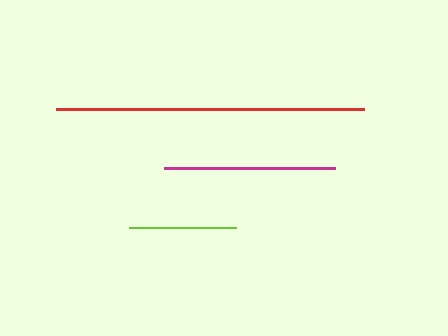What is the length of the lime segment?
The lime segment is approximately 107 pixels long.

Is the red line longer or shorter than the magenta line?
The red line is longer than the magenta line.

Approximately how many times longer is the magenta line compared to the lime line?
The magenta line is approximately 1.6 times the length of the lime line.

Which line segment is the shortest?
The lime line is the shortest at approximately 107 pixels.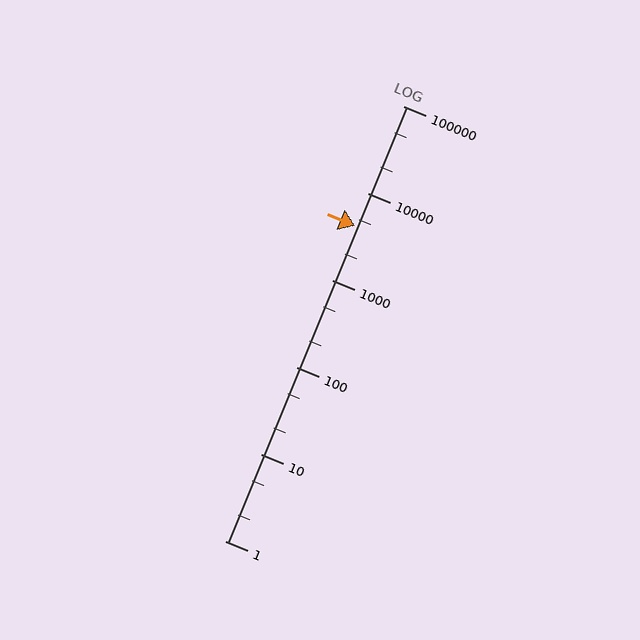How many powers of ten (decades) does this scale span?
The scale spans 5 decades, from 1 to 100000.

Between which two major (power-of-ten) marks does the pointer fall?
The pointer is between 1000 and 10000.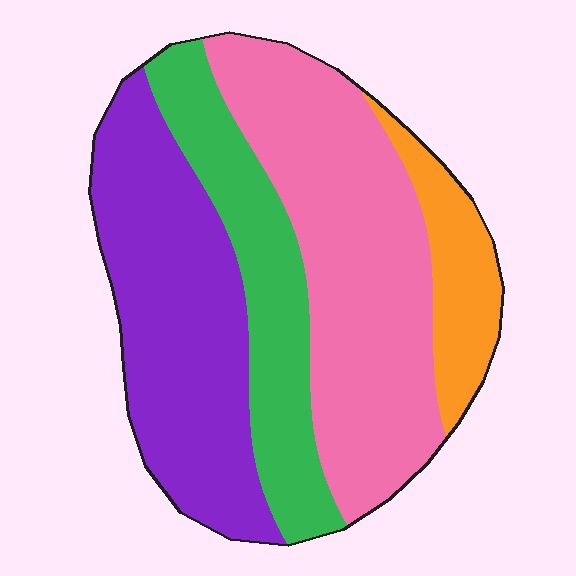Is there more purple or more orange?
Purple.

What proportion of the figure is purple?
Purple takes up between a quarter and a half of the figure.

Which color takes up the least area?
Orange, at roughly 10%.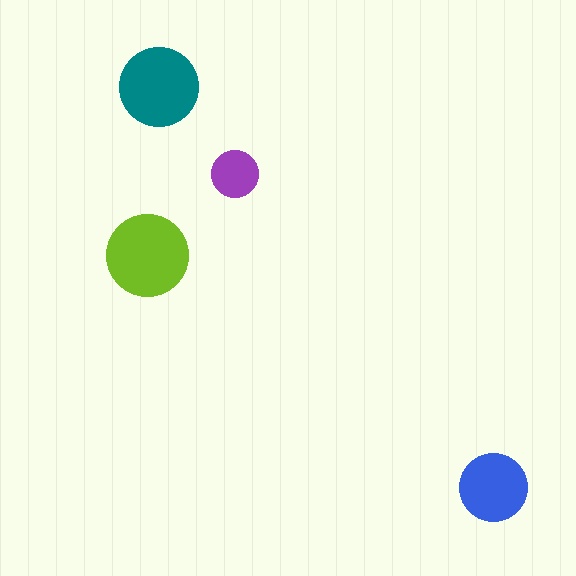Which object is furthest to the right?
The blue circle is rightmost.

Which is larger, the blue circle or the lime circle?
The lime one.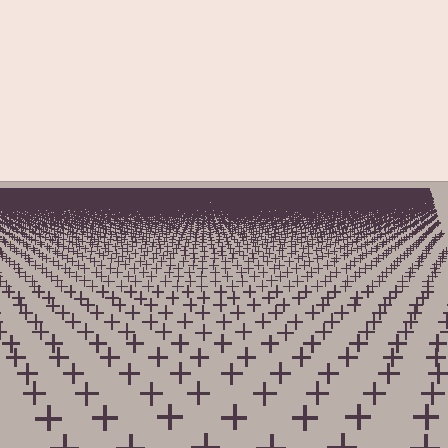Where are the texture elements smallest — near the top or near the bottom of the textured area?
Near the top.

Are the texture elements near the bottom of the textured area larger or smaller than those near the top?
Larger. Near the bottom, elements are closer to the viewer and appear at a bigger on-screen size.